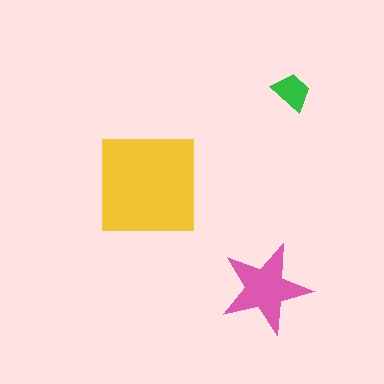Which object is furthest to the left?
The yellow square is leftmost.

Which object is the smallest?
The green trapezoid.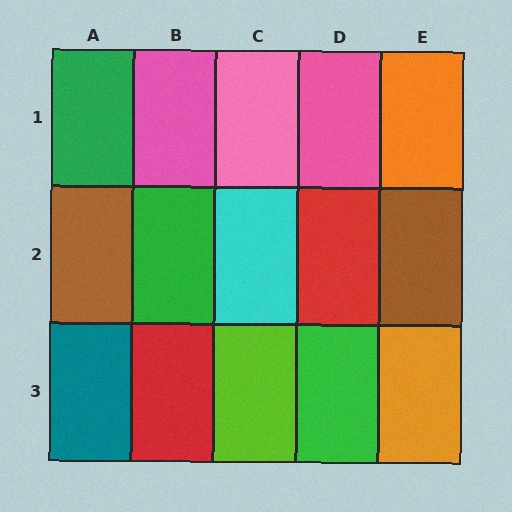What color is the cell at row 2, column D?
Red.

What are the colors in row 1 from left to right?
Green, pink, pink, pink, orange.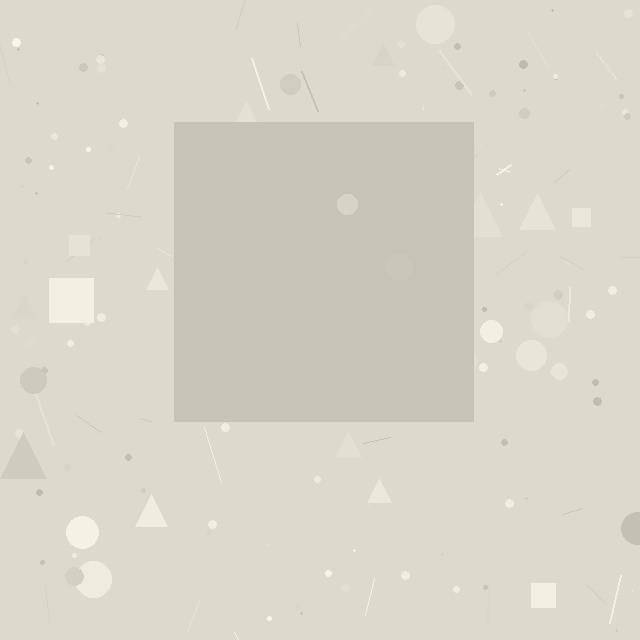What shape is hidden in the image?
A square is hidden in the image.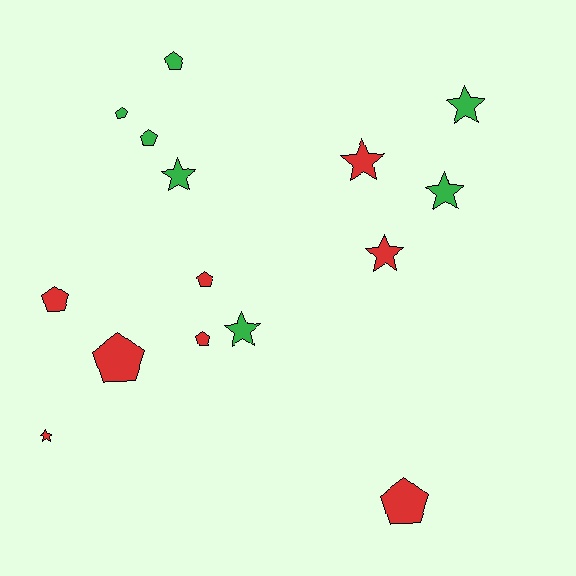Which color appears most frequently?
Red, with 8 objects.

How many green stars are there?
There are 4 green stars.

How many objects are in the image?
There are 15 objects.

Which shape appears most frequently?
Pentagon, with 8 objects.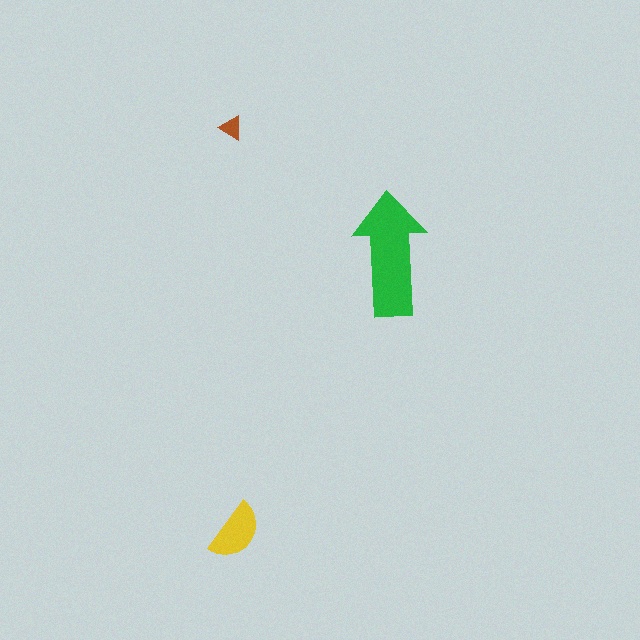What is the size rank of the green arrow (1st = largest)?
1st.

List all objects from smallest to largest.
The brown triangle, the yellow semicircle, the green arrow.